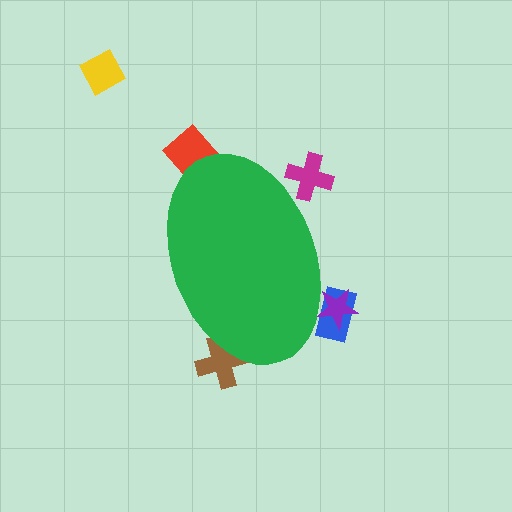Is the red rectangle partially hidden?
Yes, the red rectangle is partially hidden behind the green ellipse.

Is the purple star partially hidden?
Yes, the purple star is partially hidden behind the green ellipse.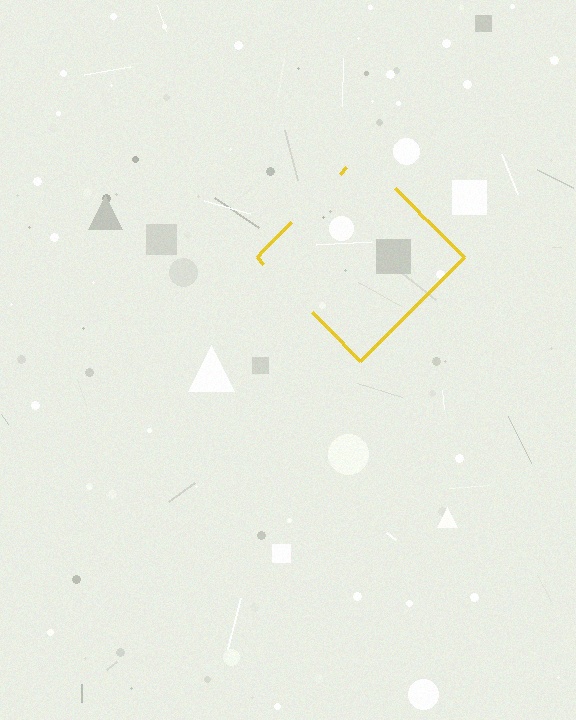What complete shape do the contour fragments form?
The contour fragments form a diamond.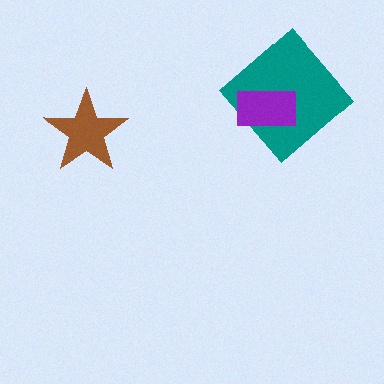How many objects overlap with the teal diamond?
1 object overlaps with the teal diamond.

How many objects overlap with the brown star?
0 objects overlap with the brown star.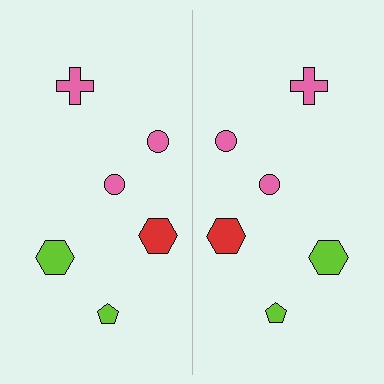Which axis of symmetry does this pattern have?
The pattern has a vertical axis of symmetry running through the center of the image.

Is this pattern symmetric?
Yes, this pattern has bilateral (reflection) symmetry.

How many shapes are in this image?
There are 12 shapes in this image.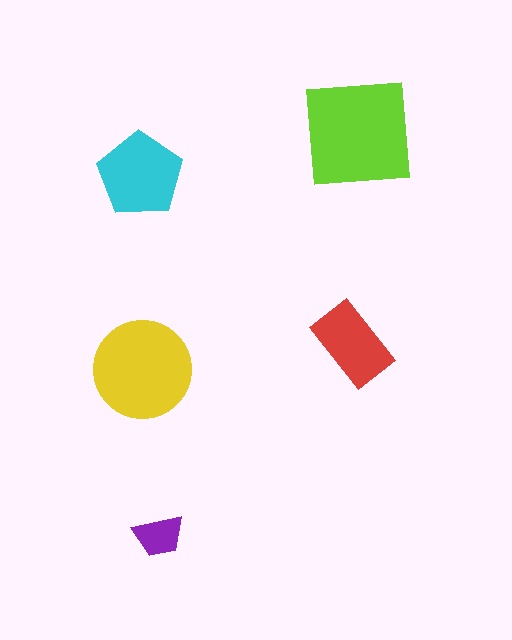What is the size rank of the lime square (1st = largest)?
1st.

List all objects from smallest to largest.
The purple trapezoid, the red rectangle, the cyan pentagon, the yellow circle, the lime square.